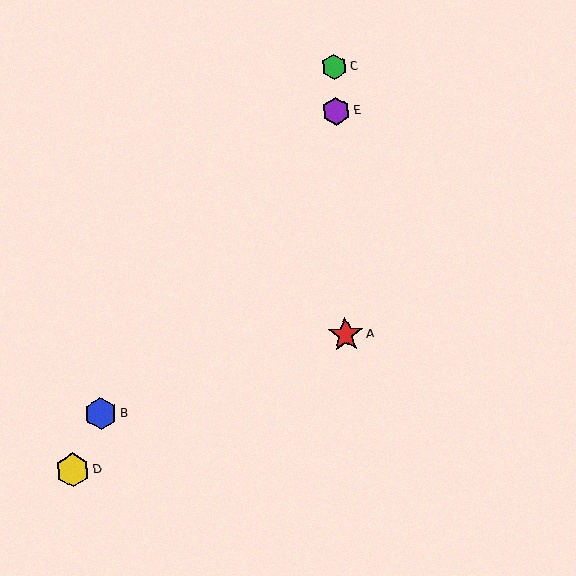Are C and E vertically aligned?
Yes, both are at x≈334.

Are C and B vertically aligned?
No, C is at x≈334 and B is at x≈101.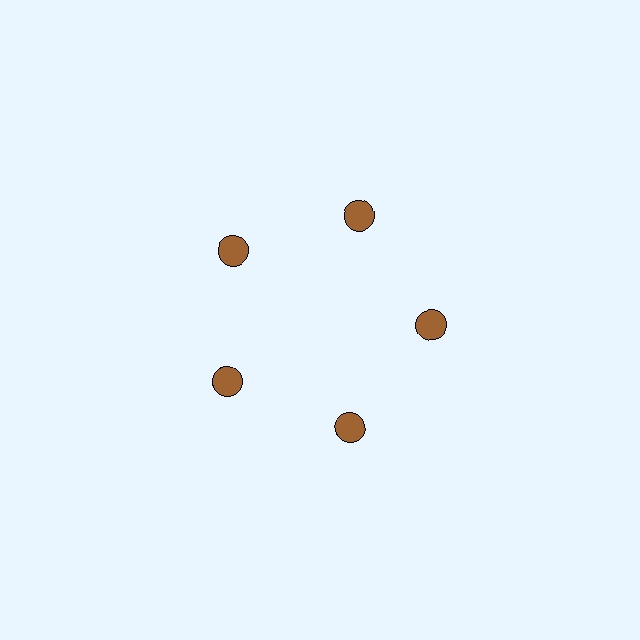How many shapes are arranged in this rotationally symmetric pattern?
There are 5 shapes, arranged in 5 groups of 1.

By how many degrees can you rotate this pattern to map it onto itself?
The pattern maps onto itself every 72 degrees of rotation.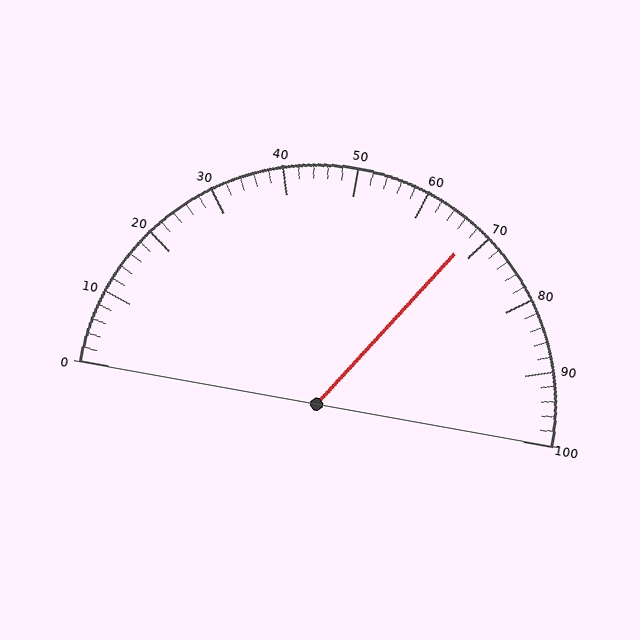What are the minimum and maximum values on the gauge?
The gauge ranges from 0 to 100.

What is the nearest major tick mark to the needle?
The nearest major tick mark is 70.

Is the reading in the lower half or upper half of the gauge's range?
The reading is in the upper half of the range (0 to 100).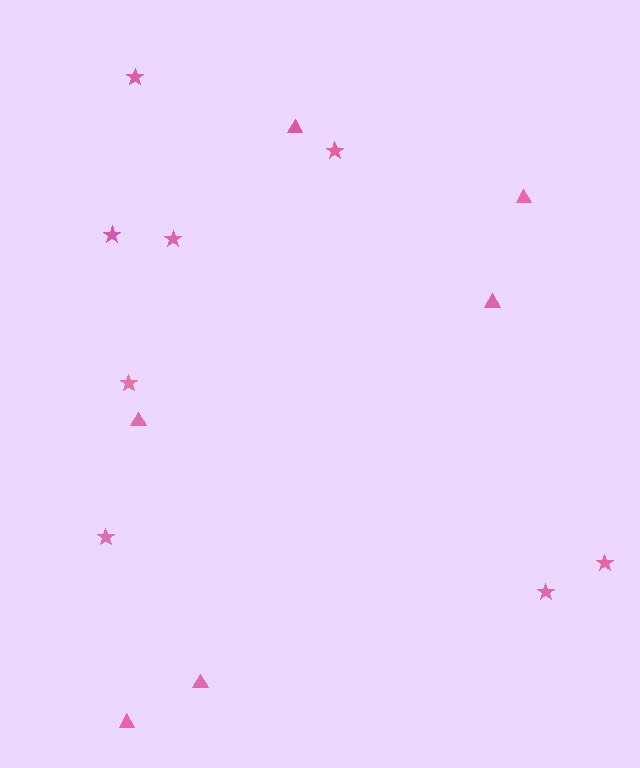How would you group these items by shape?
There are 2 groups: one group of triangles (6) and one group of stars (8).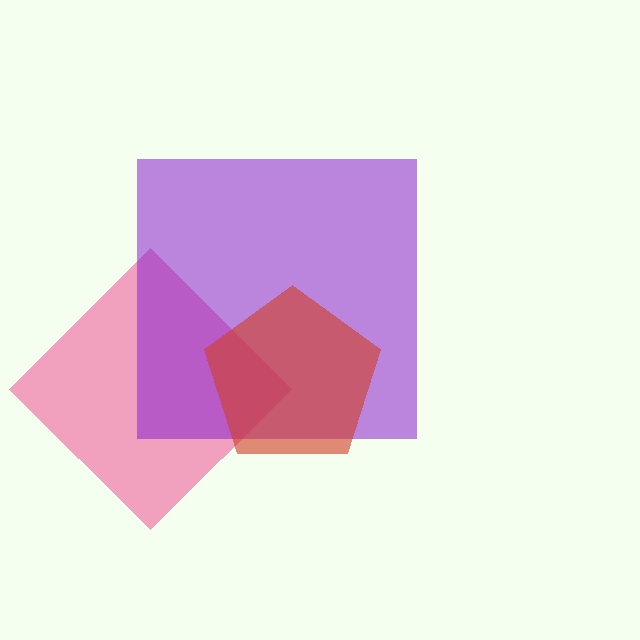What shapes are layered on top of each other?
The layered shapes are: a pink diamond, a purple square, a red pentagon.